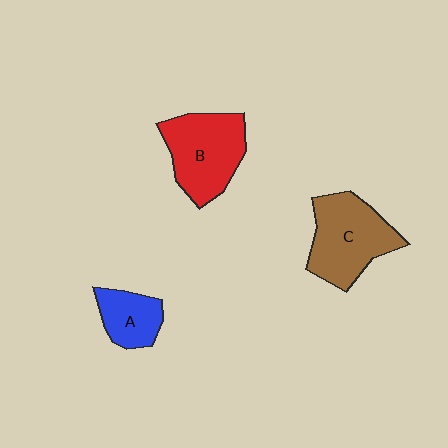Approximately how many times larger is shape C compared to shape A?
Approximately 1.9 times.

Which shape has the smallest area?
Shape A (blue).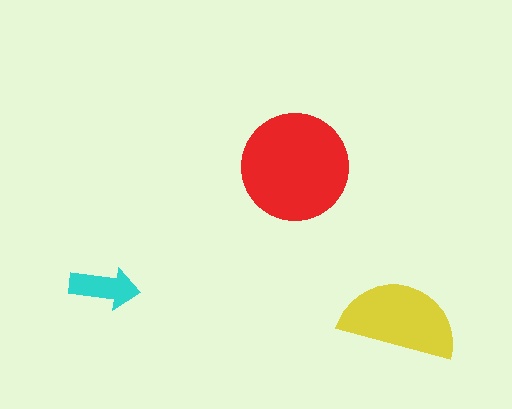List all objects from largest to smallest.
The red circle, the yellow semicircle, the cyan arrow.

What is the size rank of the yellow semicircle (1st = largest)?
2nd.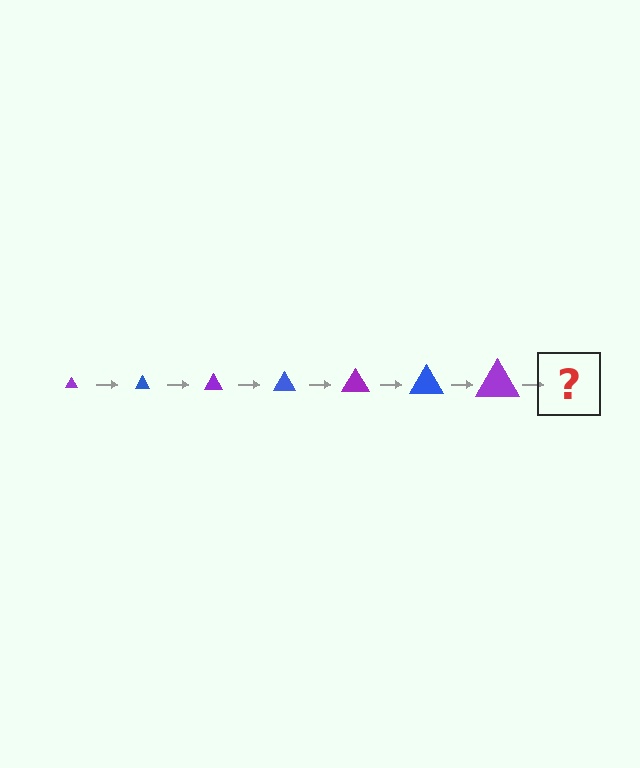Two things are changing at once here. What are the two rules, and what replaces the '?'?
The two rules are that the triangle grows larger each step and the color cycles through purple and blue. The '?' should be a blue triangle, larger than the previous one.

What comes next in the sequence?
The next element should be a blue triangle, larger than the previous one.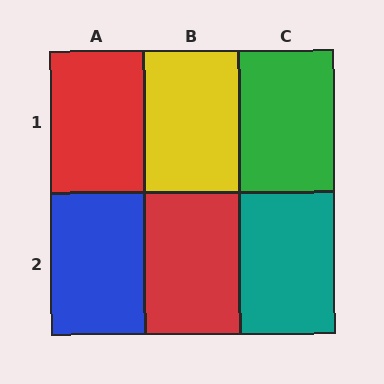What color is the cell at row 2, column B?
Red.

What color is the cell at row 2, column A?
Blue.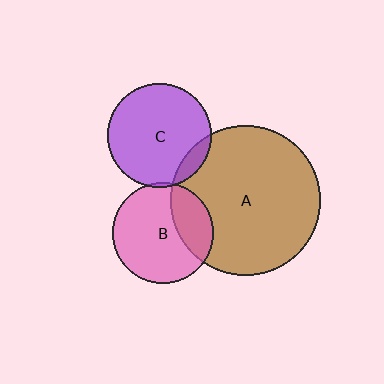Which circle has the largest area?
Circle A (brown).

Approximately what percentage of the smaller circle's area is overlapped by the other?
Approximately 5%.